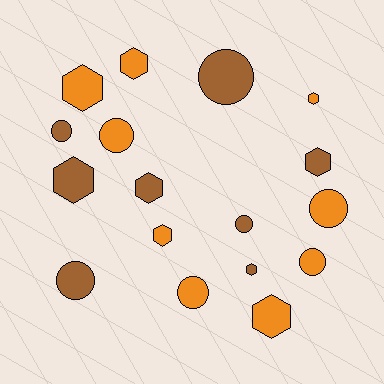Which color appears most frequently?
Orange, with 9 objects.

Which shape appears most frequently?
Hexagon, with 9 objects.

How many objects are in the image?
There are 17 objects.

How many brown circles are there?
There are 4 brown circles.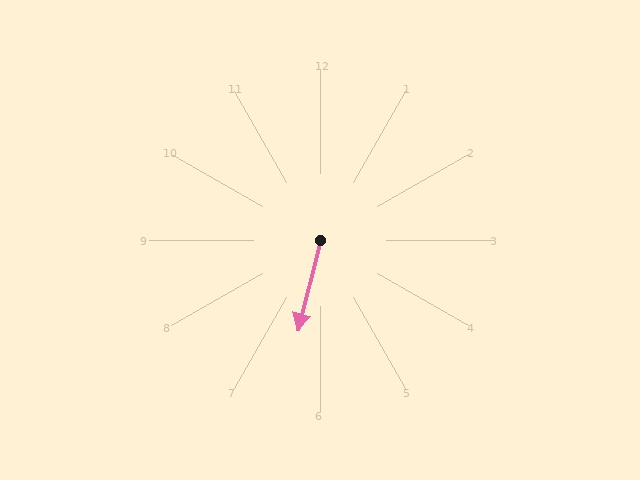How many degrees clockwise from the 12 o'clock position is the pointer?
Approximately 194 degrees.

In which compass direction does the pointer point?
South.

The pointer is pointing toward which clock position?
Roughly 6 o'clock.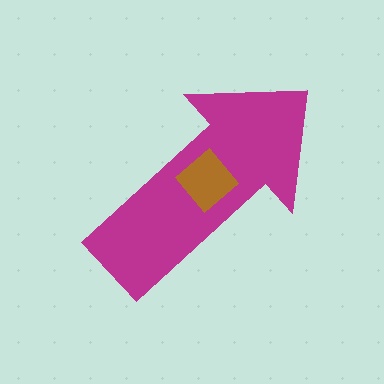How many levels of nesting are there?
2.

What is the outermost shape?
The magenta arrow.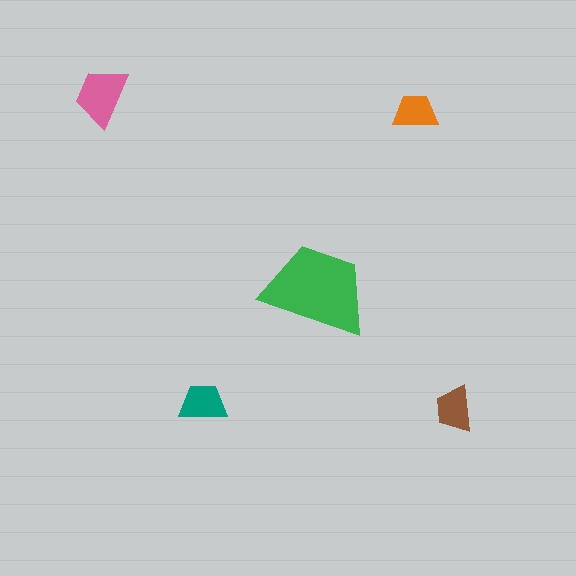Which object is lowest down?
The brown trapezoid is bottommost.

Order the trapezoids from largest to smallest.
the green one, the pink one, the teal one, the brown one, the orange one.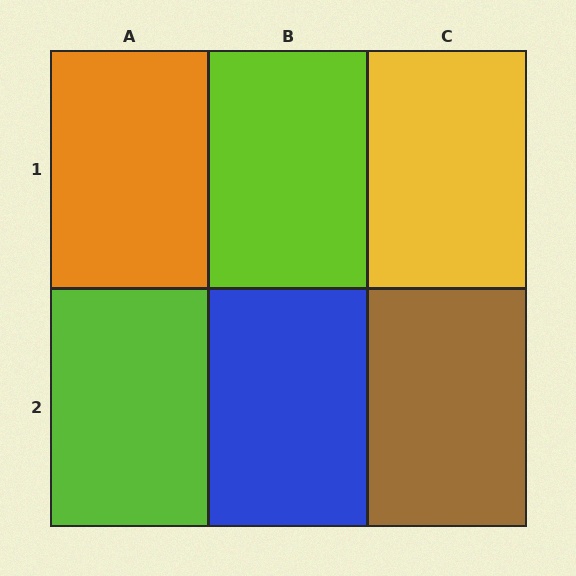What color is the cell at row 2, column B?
Blue.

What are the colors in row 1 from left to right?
Orange, lime, yellow.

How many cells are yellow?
1 cell is yellow.